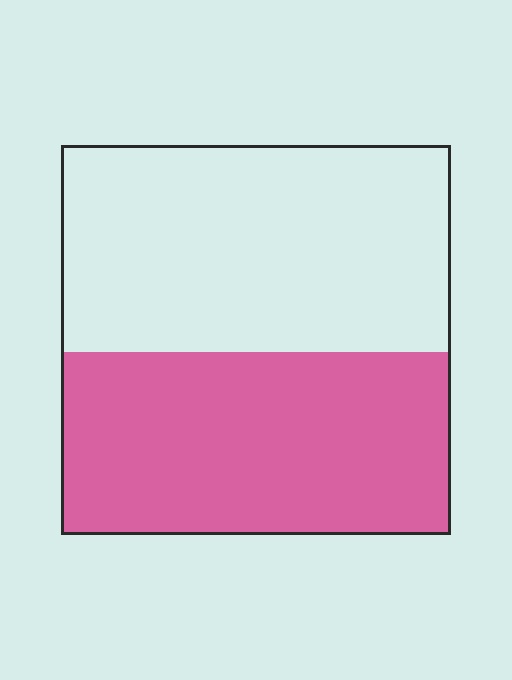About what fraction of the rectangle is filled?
About one half (1/2).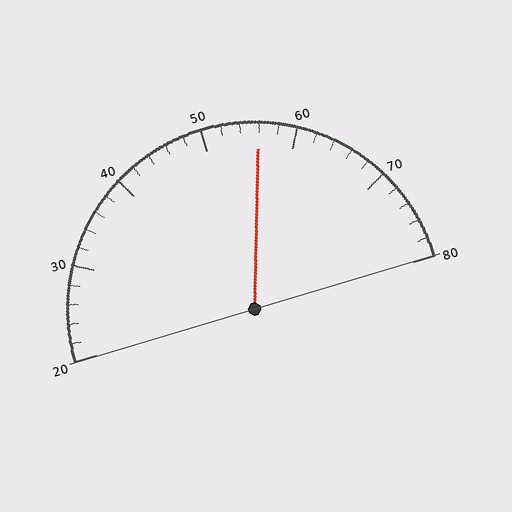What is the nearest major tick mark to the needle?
The nearest major tick mark is 60.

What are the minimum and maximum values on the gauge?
The gauge ranges from 20 to 80.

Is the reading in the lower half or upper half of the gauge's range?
The reading is in the upper half of the range (20 to 80).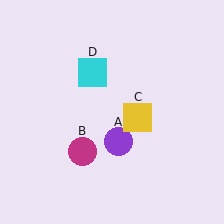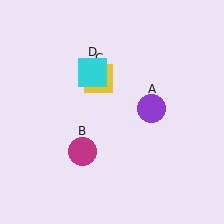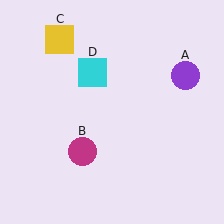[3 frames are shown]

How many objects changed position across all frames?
2 objects changed position: purple circle (object A), yellow square (object C).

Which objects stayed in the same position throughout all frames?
Magenta circle (object B) and cyan square (object D) remained stationary.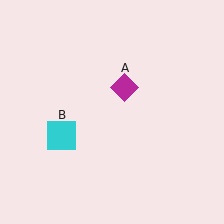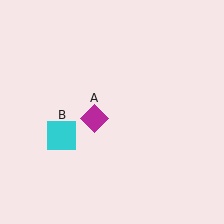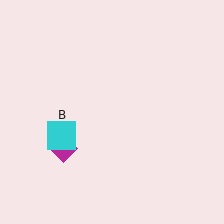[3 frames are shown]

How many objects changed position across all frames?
1 object changed position: magenta diamond (object A).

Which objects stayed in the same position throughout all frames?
Cyan square (object B) remained stationary.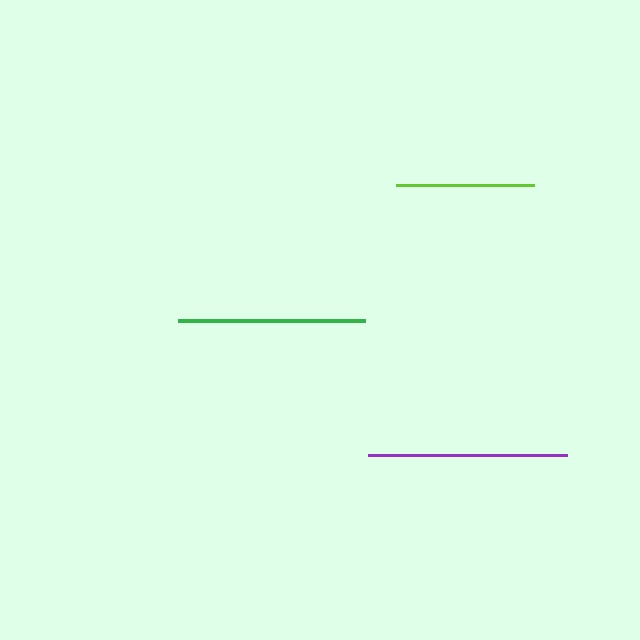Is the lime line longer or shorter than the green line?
The green line is longer than the lime line.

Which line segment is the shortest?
The lime line is the shortest at approximately 138 pixels.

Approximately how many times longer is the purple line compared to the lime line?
The purple line is approximately 1.4 times the length of the lime line.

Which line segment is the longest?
The purple line is the longest at approximately 199 pixels.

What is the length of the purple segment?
The purple segment is approximately 199 pixels long.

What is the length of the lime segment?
The lime segment is approximately 138 pixels long.